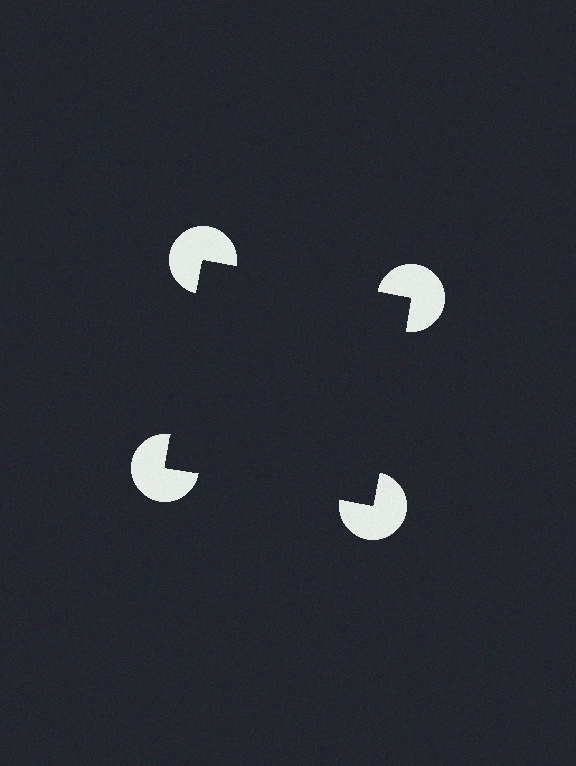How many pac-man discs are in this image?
There are 4 — one at each vertex of the illusory square.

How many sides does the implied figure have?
4 sides.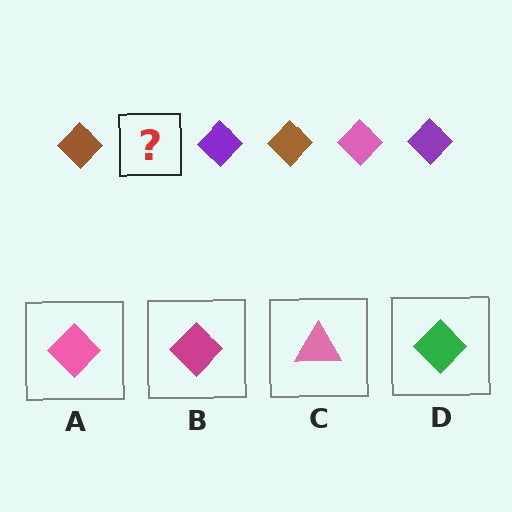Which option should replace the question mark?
Option A.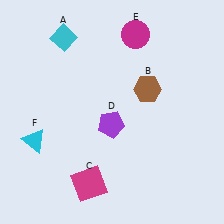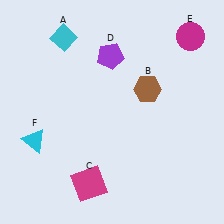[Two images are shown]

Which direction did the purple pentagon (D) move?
The purple pentagon (D) moved up.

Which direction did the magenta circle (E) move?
The magenta circle (E) moved right.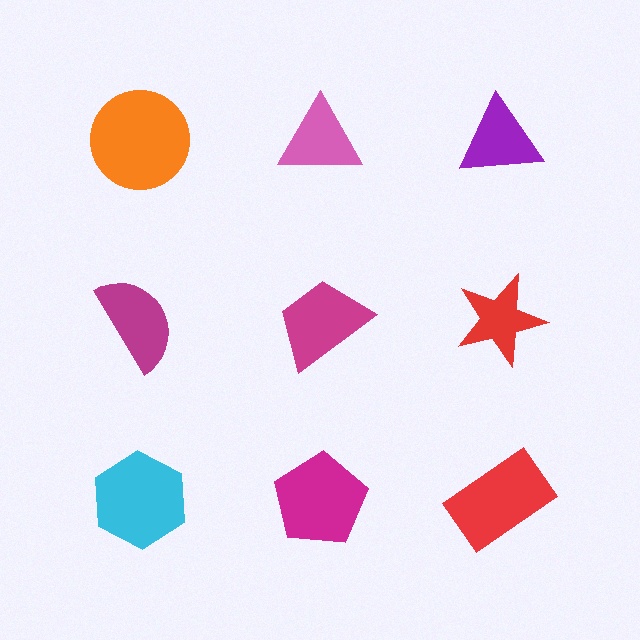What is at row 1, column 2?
A pink triangle.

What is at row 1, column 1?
An orange circle.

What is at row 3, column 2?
A magenta pentagon.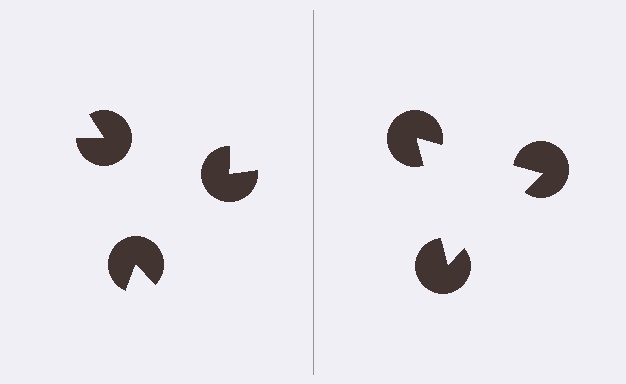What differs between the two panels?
The pac-man discs are positioned identically on both sides; only the wedge orientations differ. On the right they align to a triangle; on the left they are misaligned.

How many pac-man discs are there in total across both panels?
6 — 3 on each side.